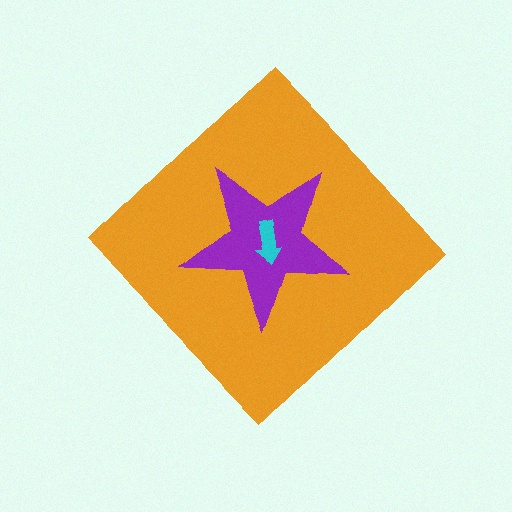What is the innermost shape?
The cyan arrow.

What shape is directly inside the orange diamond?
The purple star.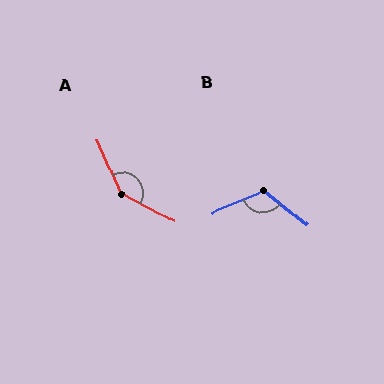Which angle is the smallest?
B, at approximately 119 degrees.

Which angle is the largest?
A, at approximately 142 degrees.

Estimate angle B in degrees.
Approximately 119 degrees.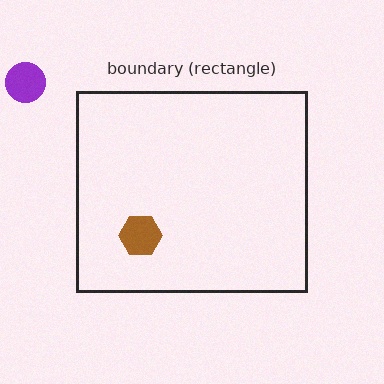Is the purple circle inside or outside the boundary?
Outside.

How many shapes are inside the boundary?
1 inside, 1 outside.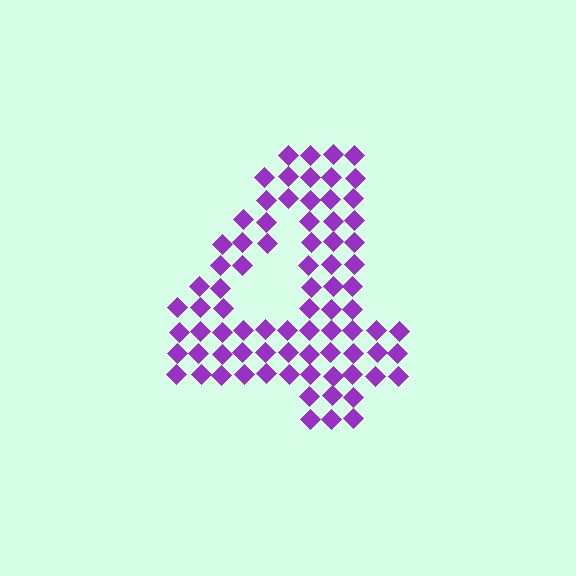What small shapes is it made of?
It is made of small diamonds.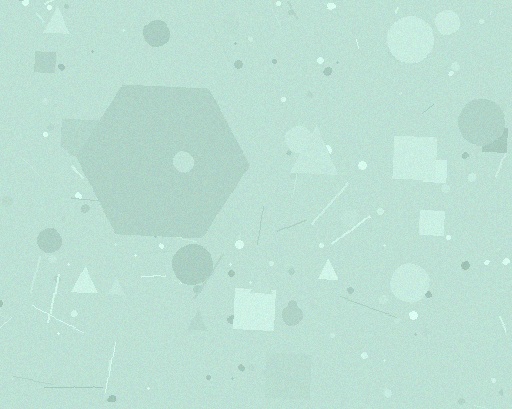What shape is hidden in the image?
A hexagon is hidden in the image.